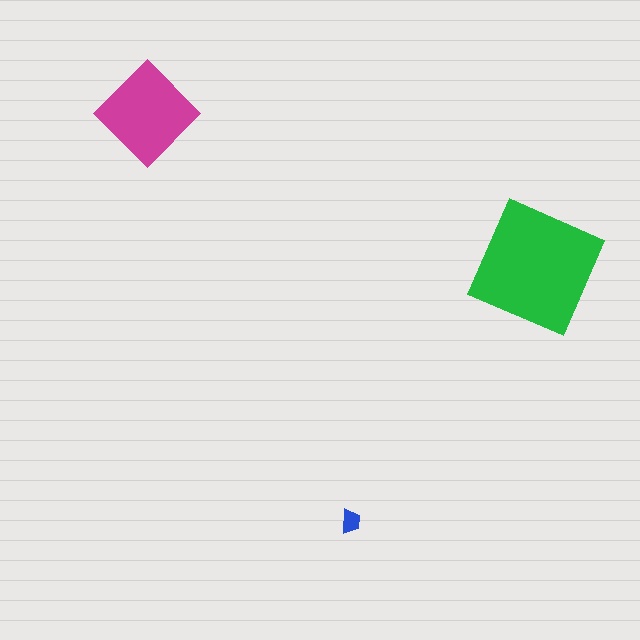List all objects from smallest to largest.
The blue trapezoid, the magenta diamond, the green square.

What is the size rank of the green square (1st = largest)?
1st.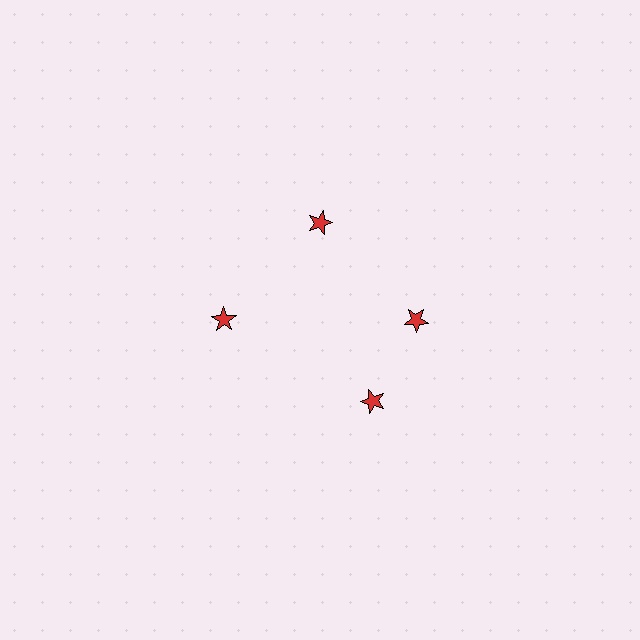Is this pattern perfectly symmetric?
No. The 4 red stars are arranged in a ring, but one element near the 6 o'clock position is rotated out of alignment along the ring, breaking the 4-fold rotational symmetry.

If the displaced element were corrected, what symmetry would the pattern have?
It would have 4-fold rotational symmetry — the pattern would map onto itself every 90 degrees.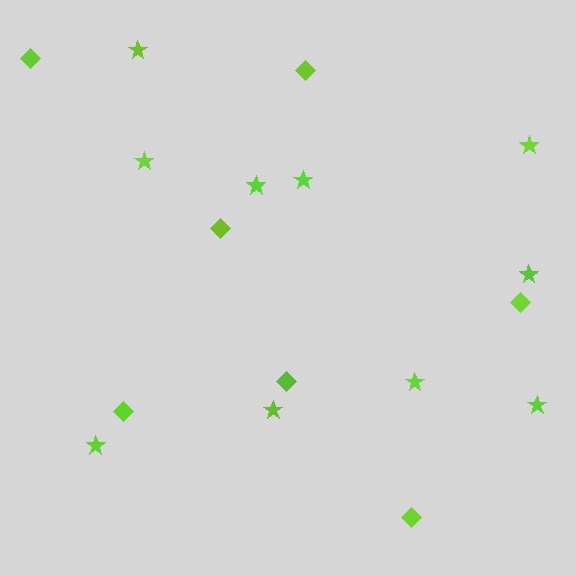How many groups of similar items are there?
There are 2 groups: one group of stars (10) and one group of diamonds (7).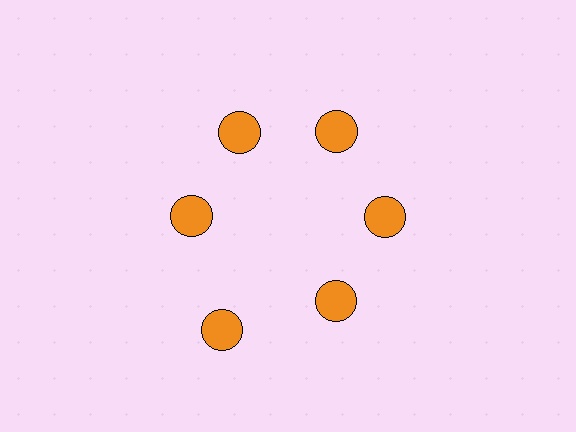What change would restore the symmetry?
The symmetry would be restored by moving it inward, back onto the ring so that all 6 circles sit at equal angles and equal distance from the center.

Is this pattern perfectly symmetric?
No. The 6 orange circles are arranged in a ring, but one element near the 7 o'clock position is pushed outward from the center, breaking the 6-fold rotational symmetry.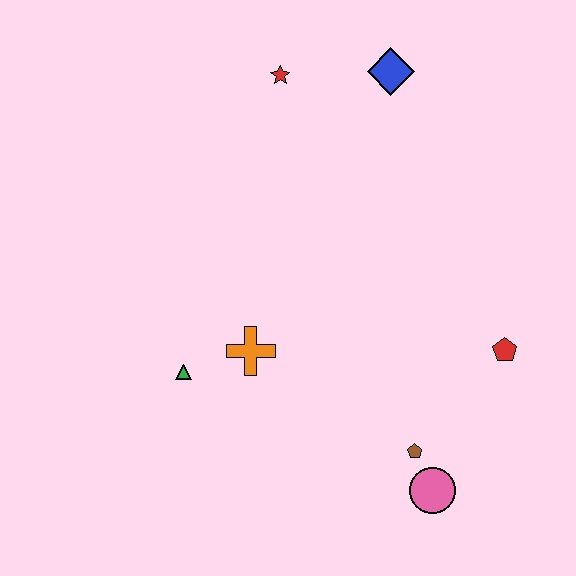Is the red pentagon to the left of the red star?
No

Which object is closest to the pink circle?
The brown pentagon is closest to the pink circle.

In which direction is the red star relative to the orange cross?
The red star is above the orange cross.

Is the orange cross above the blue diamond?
No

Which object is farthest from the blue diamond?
The pink circle is farthest from the blue diamond.